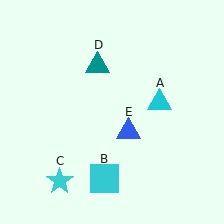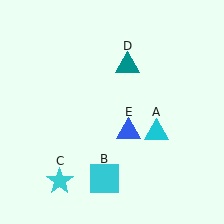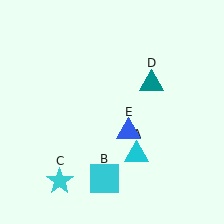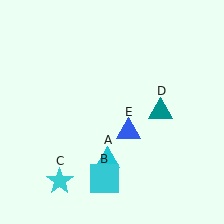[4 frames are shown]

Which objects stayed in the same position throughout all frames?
Cyan square (object B) and cyan star (object C) and blue triangle (object E) remained stationary.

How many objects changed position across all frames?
2 objects changed position: cyan triangle (object A), teal triangle (object D).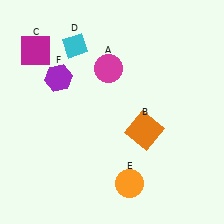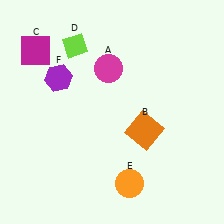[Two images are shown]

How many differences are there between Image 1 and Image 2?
There is 1 difference between the two images.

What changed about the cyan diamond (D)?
In Image 1, D is cyan. In Image 2, it changed to lime.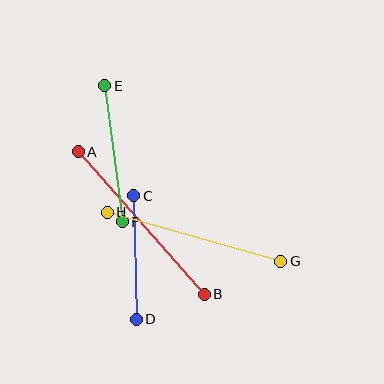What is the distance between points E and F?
The distance is approximately 137 pixels.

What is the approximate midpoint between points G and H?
The midpoint is at approximately (194, 237) pixels.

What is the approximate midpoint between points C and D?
The midpoint is at approximately (135, 258) pixels.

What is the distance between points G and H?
The distance is approximately 180 pixels.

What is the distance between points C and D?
The distance is approximately 124 pixels.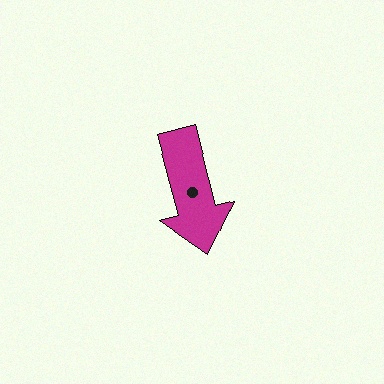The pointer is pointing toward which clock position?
Roughly 6 o'clock.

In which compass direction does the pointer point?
South.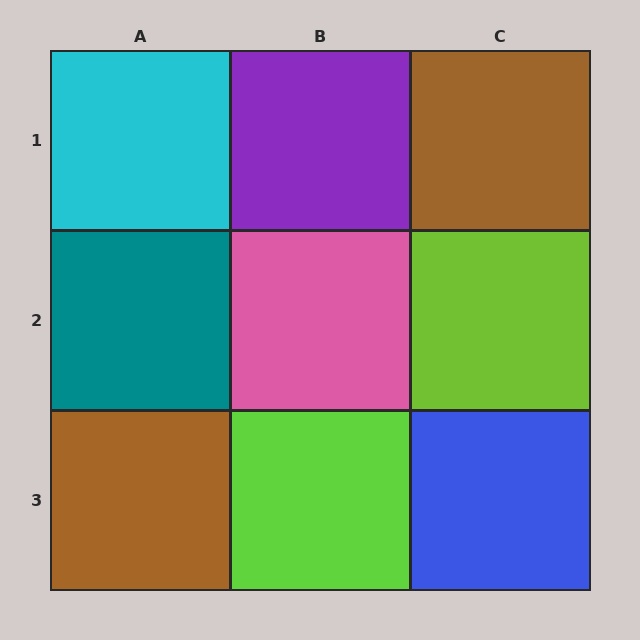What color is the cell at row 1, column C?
Brown.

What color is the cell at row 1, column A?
Cyan.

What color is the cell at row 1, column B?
Purple.